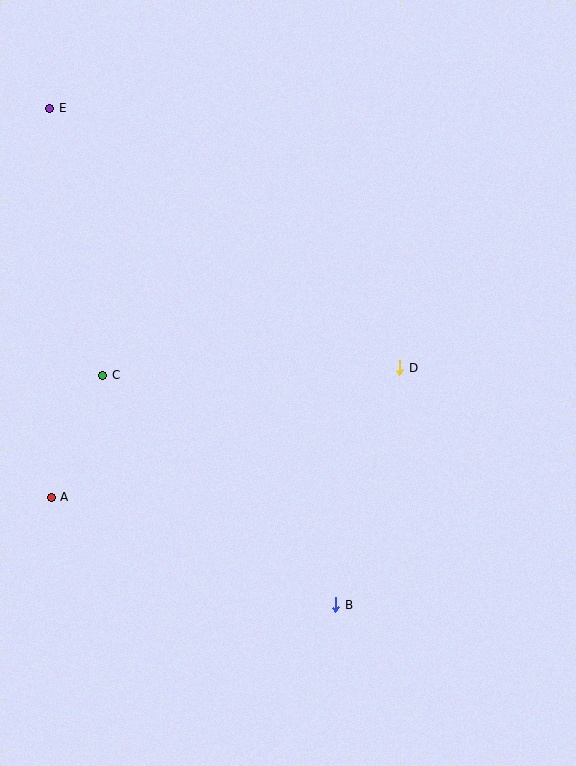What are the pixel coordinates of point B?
Point B is at (336, 605).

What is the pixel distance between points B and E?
The distance between B and E is 573 pixels.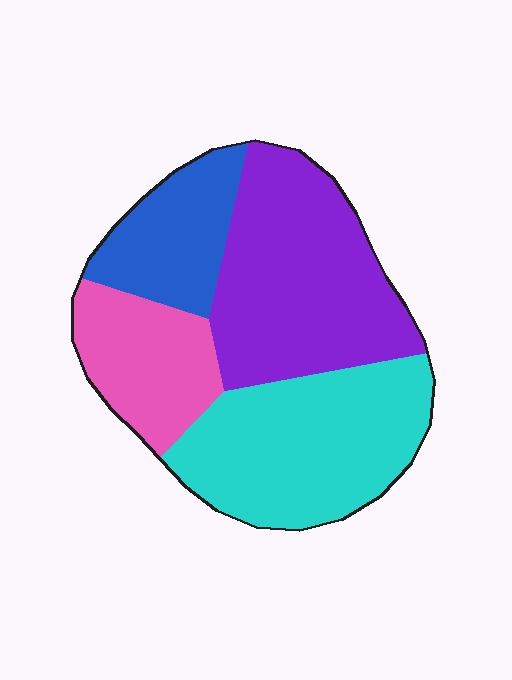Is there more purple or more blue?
Purple.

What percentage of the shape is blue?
Blue takes up about one sixth (1/6) of the shape.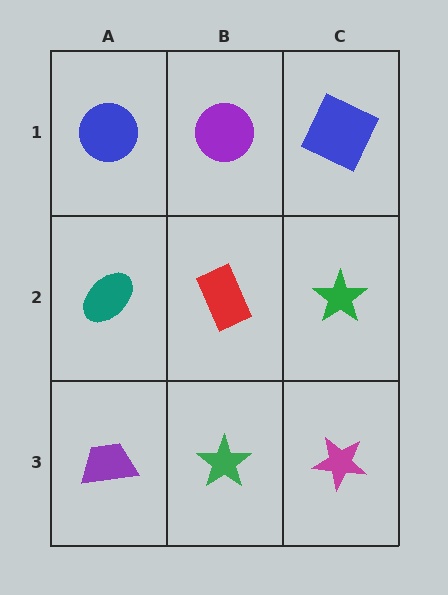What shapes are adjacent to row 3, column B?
A red rectangle (row 2, column B), a purple trapezoid (row 3, column A), a magenta star (row 3, column C).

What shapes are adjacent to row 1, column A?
A teal ellipse (row 2, column A), a purple circle (row 1, column B).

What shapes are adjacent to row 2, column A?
A blue circle (row 1, column A), a purple trapezoid (row 3, column A), a red rectangle (row 2, column B).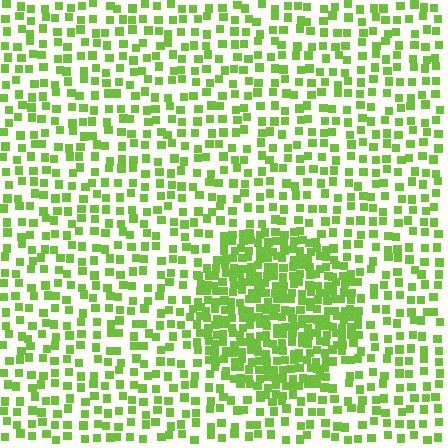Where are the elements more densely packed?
The elements are more densely packed inside the circle boundary.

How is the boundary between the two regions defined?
The boundary is defined by a change in element density (approximately 2.2x ratio). All elements are the same color, size, and shape.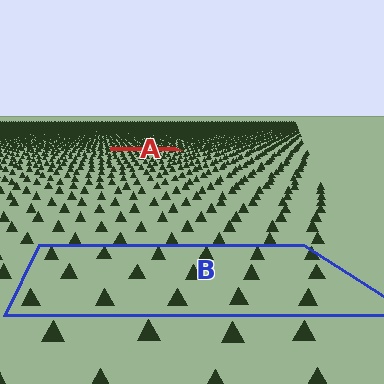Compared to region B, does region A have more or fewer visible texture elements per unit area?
Region A has more texture elements per unit area — they are packed more densely because it is farther away.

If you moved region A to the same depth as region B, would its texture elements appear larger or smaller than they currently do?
They would appear larger. At a closer depth, the same texture elements are projected at a bigger on-screen size.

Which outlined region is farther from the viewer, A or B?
Region A is farther from the viewer — the texture elements inside it appear smaller and more densely packed.